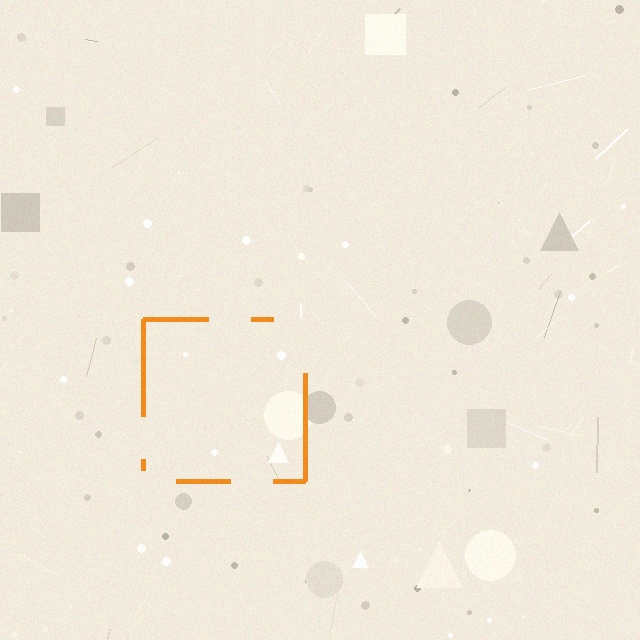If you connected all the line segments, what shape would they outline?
They would outline a square.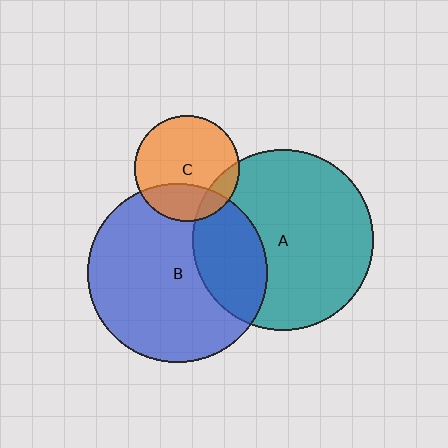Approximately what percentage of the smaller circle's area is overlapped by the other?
Approximately 25%.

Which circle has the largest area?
Circle A (teal).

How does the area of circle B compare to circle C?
Approximately 2.9 times.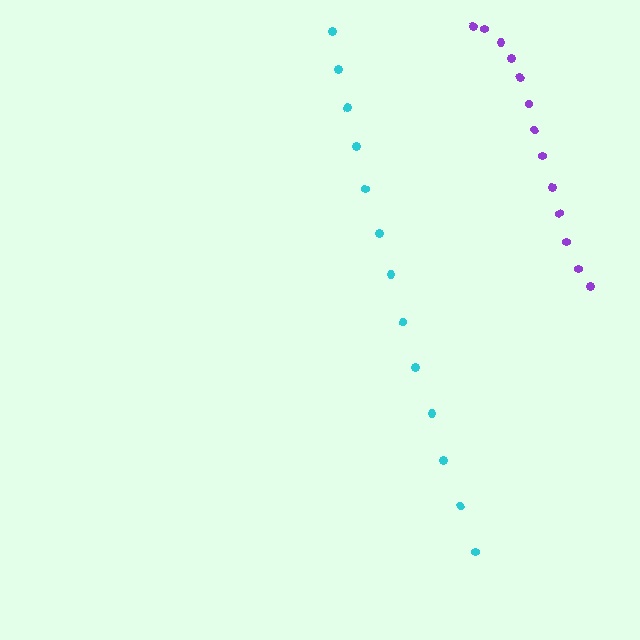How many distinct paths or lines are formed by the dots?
There are 2 distinct paths.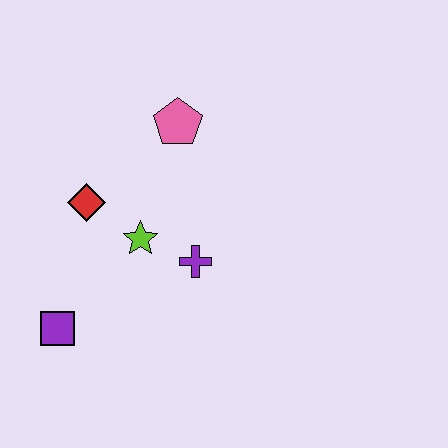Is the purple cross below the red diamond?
Yes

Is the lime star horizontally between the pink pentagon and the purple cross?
No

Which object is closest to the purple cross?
The lime star is closest to the purple cross.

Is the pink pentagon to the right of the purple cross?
No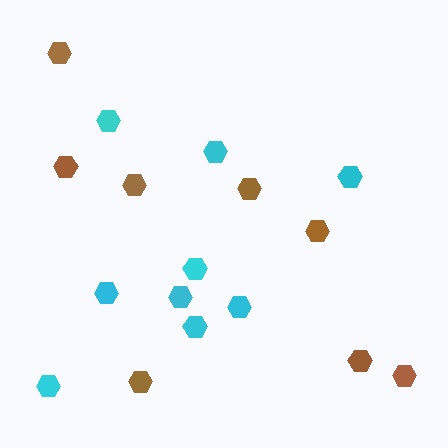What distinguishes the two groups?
There are 2 groups: one group of cyan hexagons (9) and one group of brown hexagons (8).